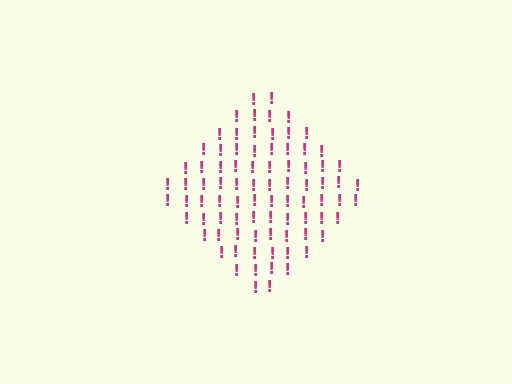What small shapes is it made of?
It is made of small exclamation marks.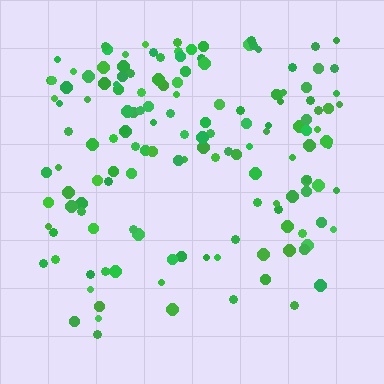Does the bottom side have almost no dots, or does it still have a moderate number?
Still a moderate number, just noticeably fewer than the top.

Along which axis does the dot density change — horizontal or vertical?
Vertical.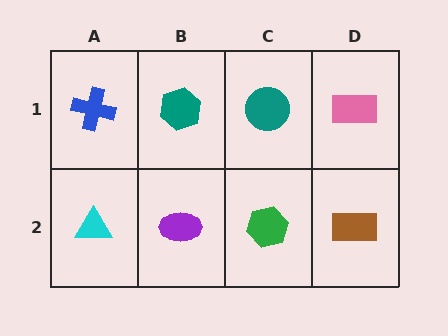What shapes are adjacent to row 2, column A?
A blue cross (row 1, column A), a purple ellipse (row 2, column B).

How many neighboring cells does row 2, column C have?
3.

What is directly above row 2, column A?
A blue cross.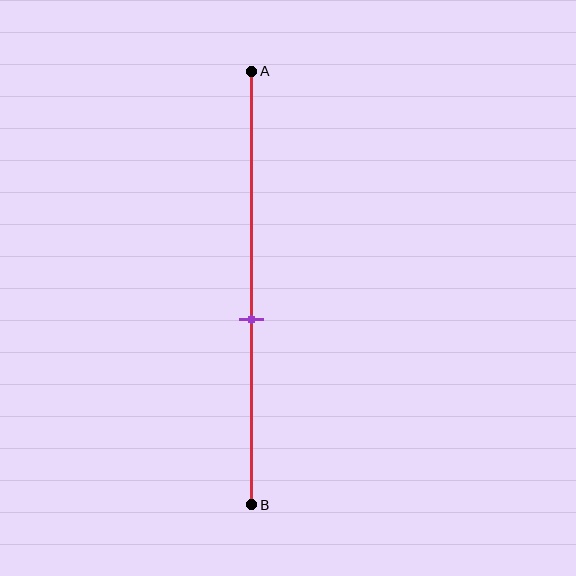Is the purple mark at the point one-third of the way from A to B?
No, the mark is at about 55% from A, not at the 33% one-third point.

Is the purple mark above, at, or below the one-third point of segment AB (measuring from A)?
The purple mark is below the one-third point of segment AB.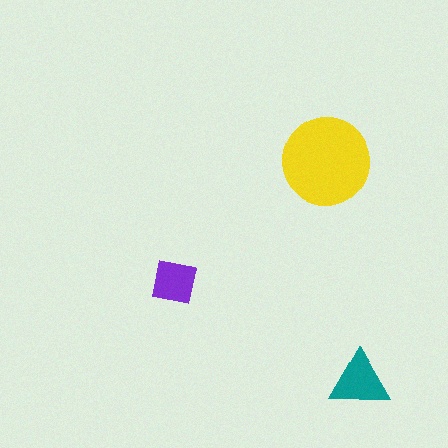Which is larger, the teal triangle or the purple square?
The teal triangle.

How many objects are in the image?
There are 3 objects in the image.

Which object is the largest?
The yellow circle.